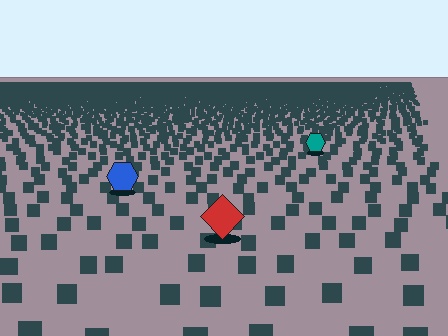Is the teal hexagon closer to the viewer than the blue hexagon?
No. The blue hexagon is closer — you can tell from the texture gradient: the ground texture is coarser near it.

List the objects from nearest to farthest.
From nearest to farthest: the red diamond, the blue hexagon, the teal hexagon.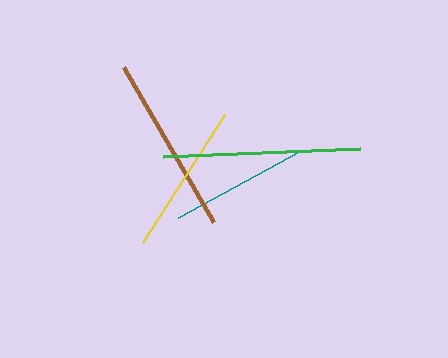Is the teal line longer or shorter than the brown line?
The brown line is longer than the teal line.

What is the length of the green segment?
The green segment is approximately 197 pixels long.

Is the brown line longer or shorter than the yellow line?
The brown line is longer than the yellow line.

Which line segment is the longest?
The green line is the longest at approximately 197 pixels.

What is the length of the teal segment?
The teal segment is approximately 140 pixels long.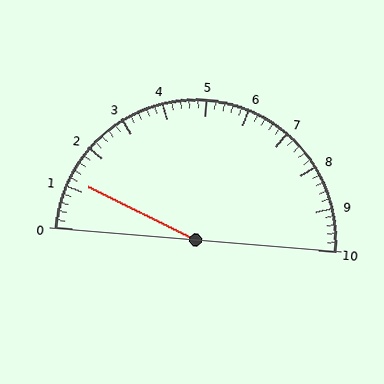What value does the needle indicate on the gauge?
The needle indicates approximately 1.2.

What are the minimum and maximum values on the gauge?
The gauge ranges from 0 to 10.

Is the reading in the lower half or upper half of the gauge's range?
The reading is in the lower half of the range (0 to 10).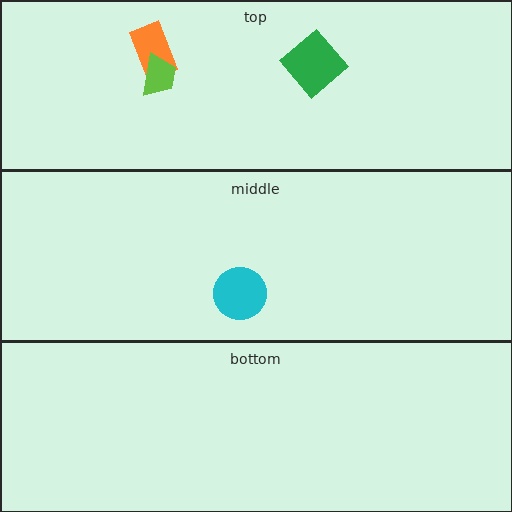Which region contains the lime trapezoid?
The top region.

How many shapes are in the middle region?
1.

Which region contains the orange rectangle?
The top region.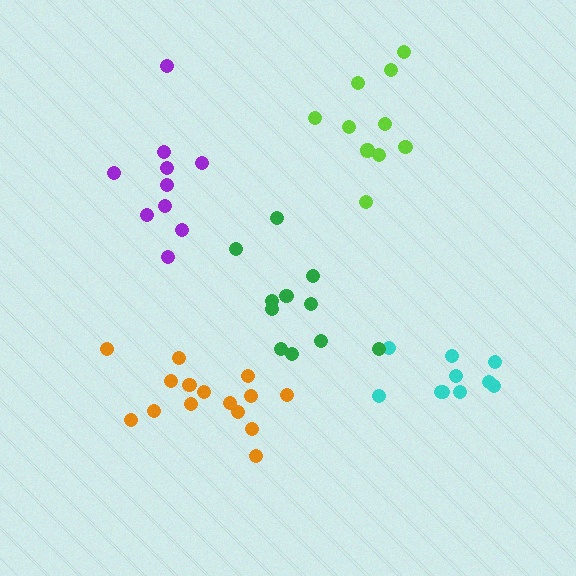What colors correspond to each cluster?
The clusters are colored: purple, cyan, green, lime, orange.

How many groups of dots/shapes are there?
There are 5 groups.